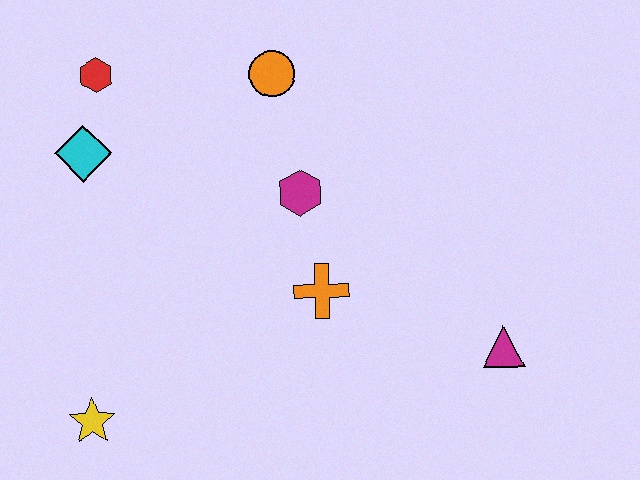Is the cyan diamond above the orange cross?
Yes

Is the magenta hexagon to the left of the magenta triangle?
Yes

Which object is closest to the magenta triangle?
The orange cross is closest to the magenta triangle.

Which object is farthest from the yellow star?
The magenta triangle is farthest from the yellow star.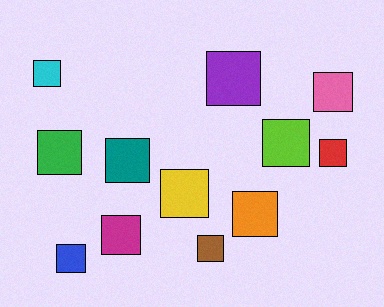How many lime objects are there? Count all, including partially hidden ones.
There is 1 lime object.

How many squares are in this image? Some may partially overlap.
There are 12 squares.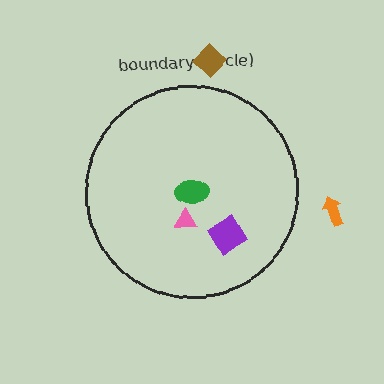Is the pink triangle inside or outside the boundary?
Inside.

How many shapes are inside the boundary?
3 inside, 2 outside.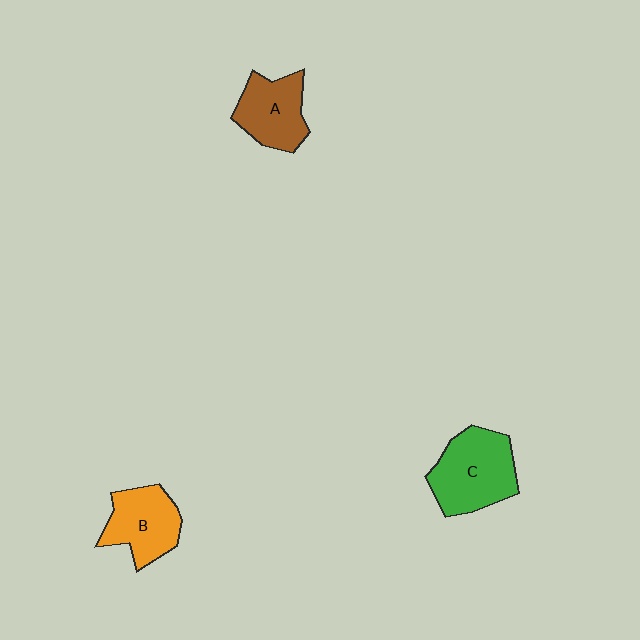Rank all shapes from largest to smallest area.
From largest to smallest: C (green), B (orange), A (brown).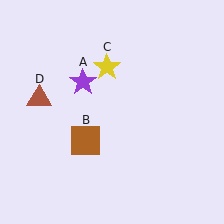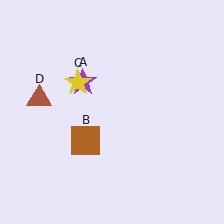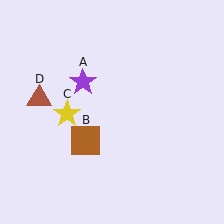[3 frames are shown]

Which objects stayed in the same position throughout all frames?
Purple star (object A) and brown square (object B) and brown triangle (object D) remained stationary.